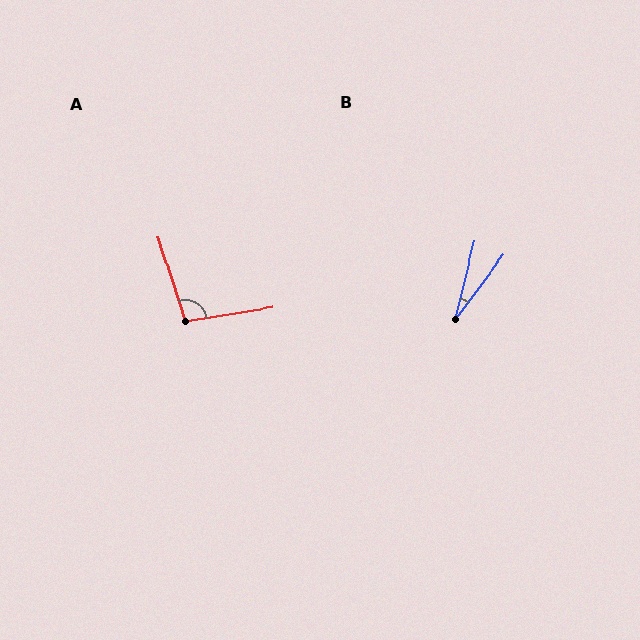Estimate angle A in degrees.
Approximately 99 degrees.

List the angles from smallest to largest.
B (23°), A (99°).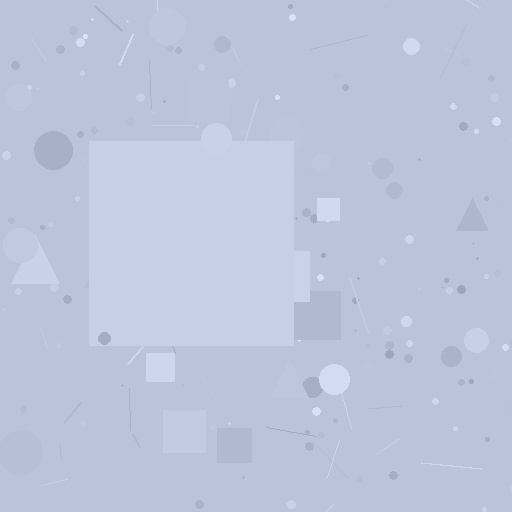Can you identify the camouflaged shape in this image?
The camouflaged shape is a square.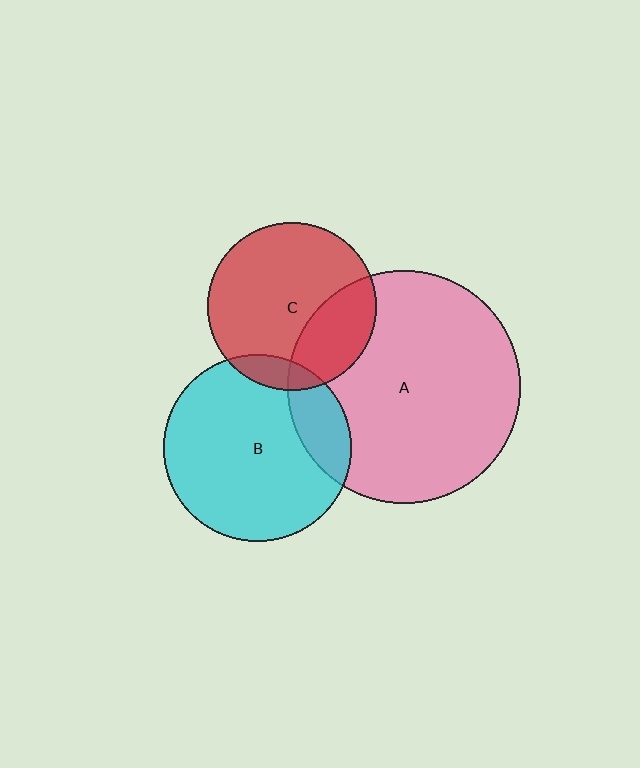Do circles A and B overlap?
Yes.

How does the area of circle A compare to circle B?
Approximately 1.5 times.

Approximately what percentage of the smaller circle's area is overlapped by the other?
Approximately 15%.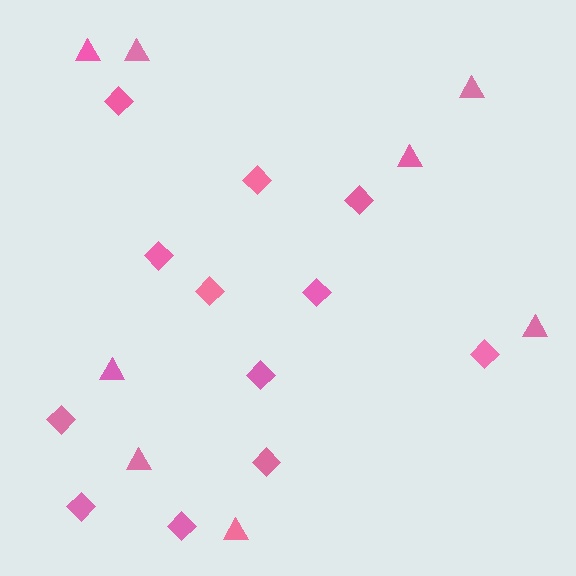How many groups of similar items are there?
There are 2 groups: one group of diamonds (12) and one group of triangles (8).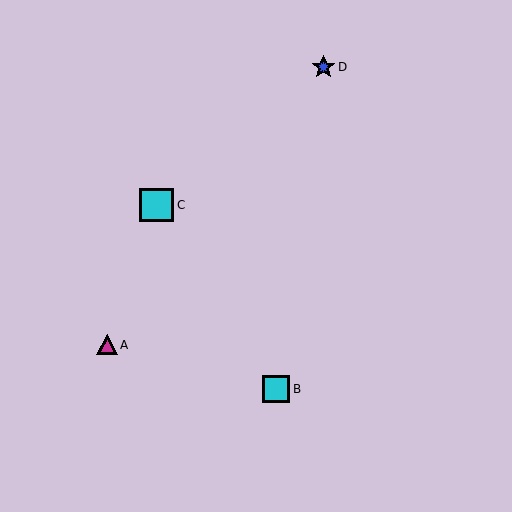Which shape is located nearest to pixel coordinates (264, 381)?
The cyan square (labeled B) at (276, 389) is nearest to that location.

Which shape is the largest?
The cyan square (labeled C) is the largest.